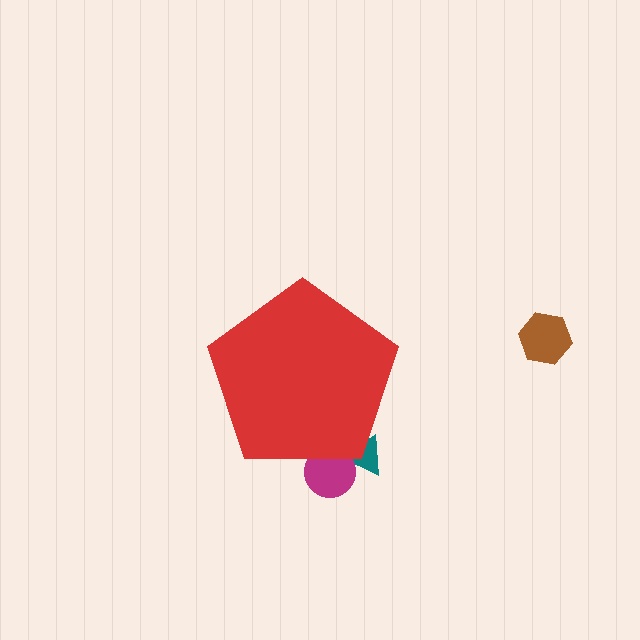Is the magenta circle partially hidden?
Yes, the magenta circle is partially hidden behind the red pentagon.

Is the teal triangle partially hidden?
Yes, the teal triangle is partially hidden behind the red pentagon.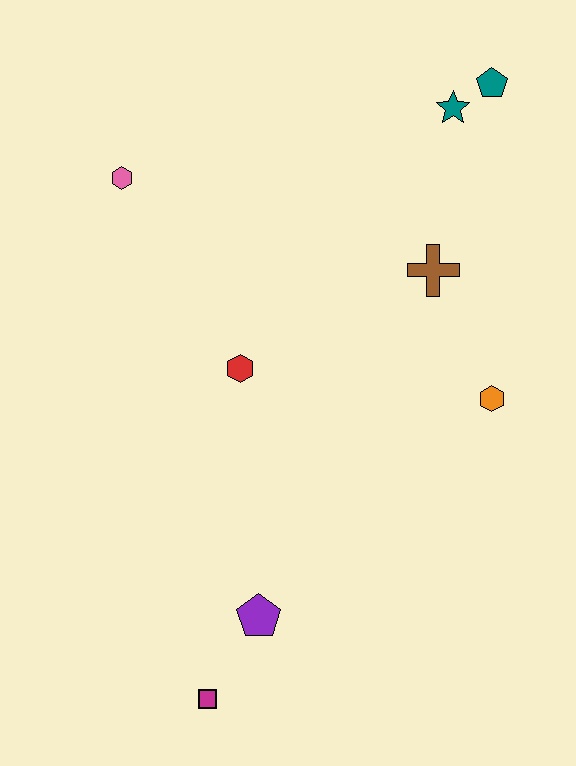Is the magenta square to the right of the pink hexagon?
Yes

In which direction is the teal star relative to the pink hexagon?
The teal star is to the right of the pink hexagon.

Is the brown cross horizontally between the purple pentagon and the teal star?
Yes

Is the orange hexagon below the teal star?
Yes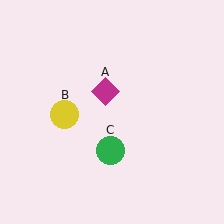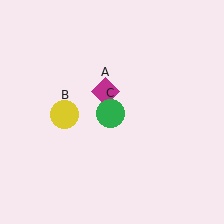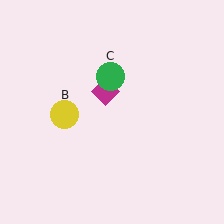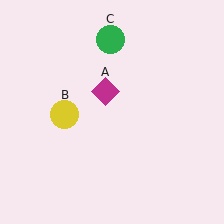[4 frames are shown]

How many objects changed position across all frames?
1 object changed position: green circle (object C).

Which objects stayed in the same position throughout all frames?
Magenta diamond (object A) and yellow circle (object B) remained stationary.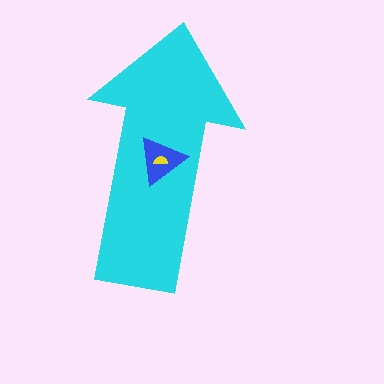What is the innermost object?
The yellow semicircle.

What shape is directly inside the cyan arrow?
The blue triangle.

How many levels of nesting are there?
3.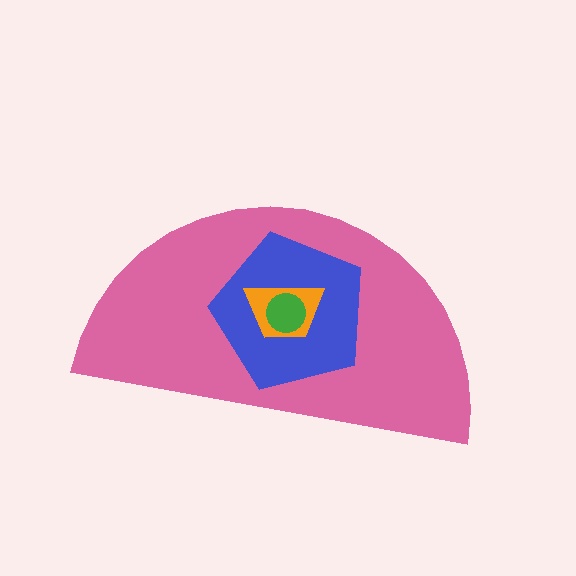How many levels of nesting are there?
4.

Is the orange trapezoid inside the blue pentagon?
Yes.